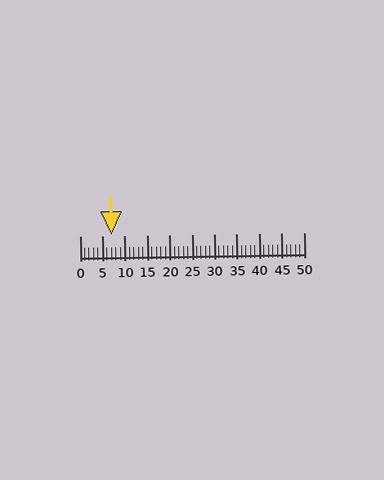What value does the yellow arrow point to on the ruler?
The yellow arrow points to approximately 7.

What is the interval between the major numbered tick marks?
The major tick marks are spaced 5 units apart.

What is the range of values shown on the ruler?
The ruler shows values from 0 to 50.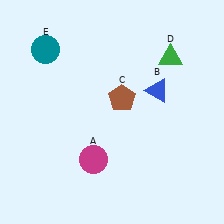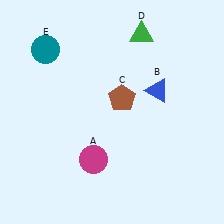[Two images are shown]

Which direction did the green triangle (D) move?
The green triangle (D) moved left.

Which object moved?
The green triangle (D) moved left.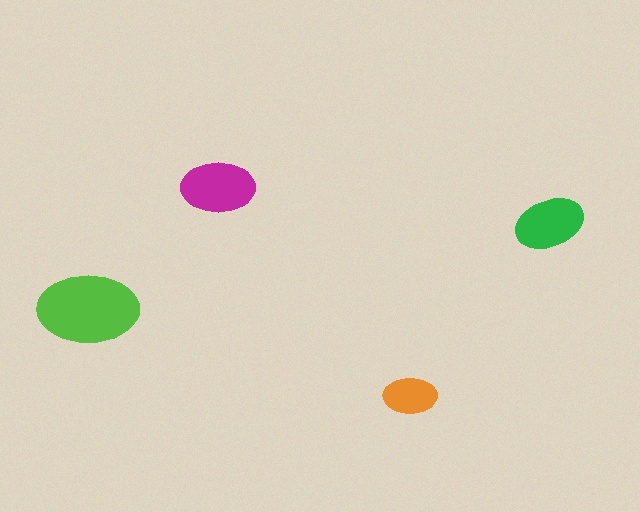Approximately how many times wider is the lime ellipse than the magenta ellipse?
About 1.5 times wider.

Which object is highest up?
The magenta ellipse is topmost.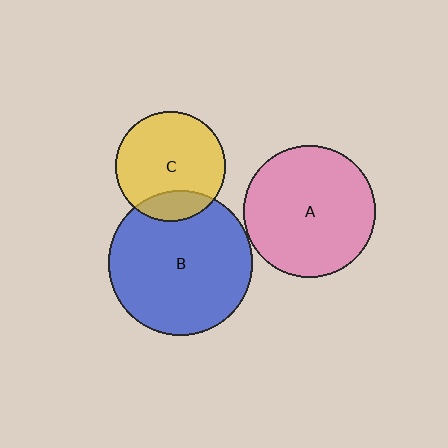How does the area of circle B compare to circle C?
Approximately 1.7 times.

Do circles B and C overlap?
Yes.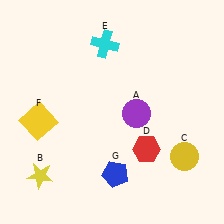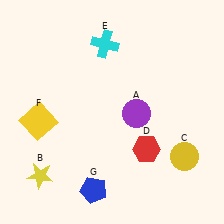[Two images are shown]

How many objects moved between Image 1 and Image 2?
1 object moved between the two images.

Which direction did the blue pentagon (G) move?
The blue pentagon (G) moved left.